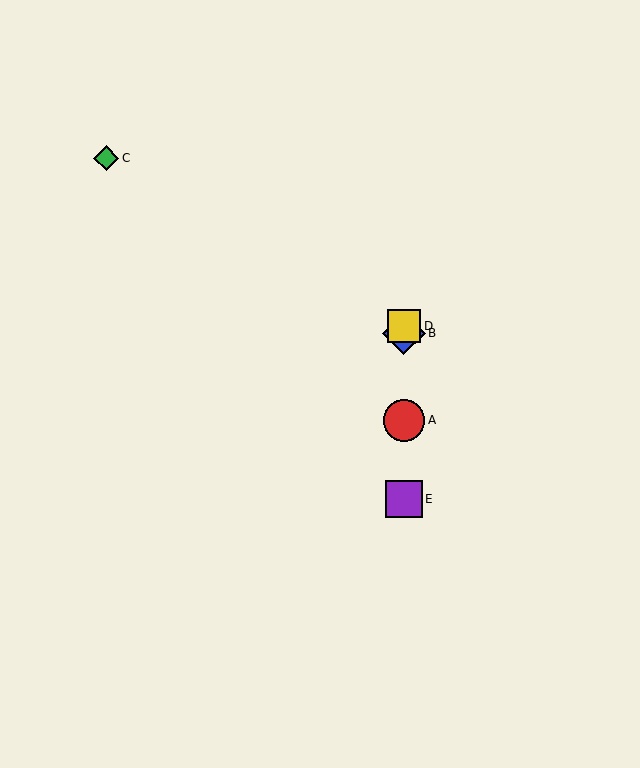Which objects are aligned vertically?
Objects A, B, D, E are aligned vertically.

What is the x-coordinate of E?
Object E is at x≈404.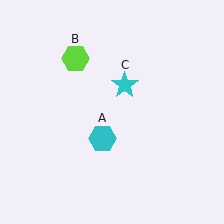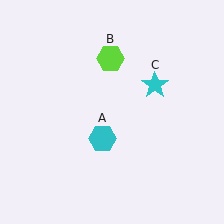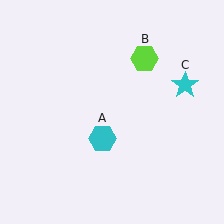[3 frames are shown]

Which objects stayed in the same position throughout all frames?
Cyan hexagon (object A) remained stationary.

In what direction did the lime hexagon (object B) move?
The lime hexagon (object B) moved right.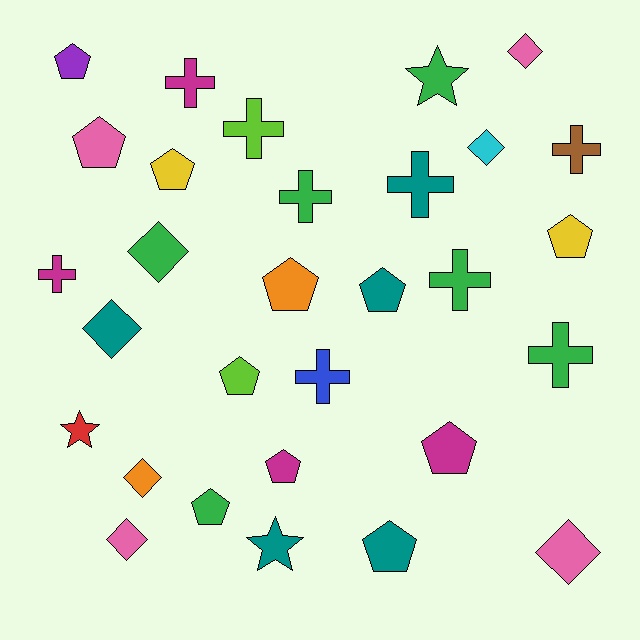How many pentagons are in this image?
There are 11 pentagons.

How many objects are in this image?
There are 30 objects.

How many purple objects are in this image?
There is 1 purple object.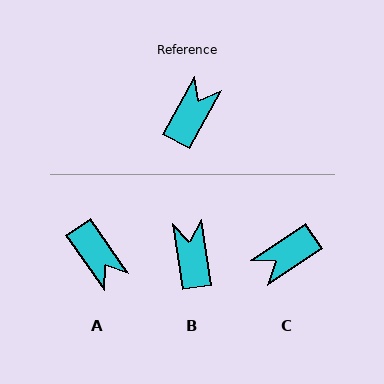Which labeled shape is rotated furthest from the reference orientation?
C, about 153 degrees away.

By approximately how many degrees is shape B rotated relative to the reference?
Approximately 38 degrees counter-clockwise.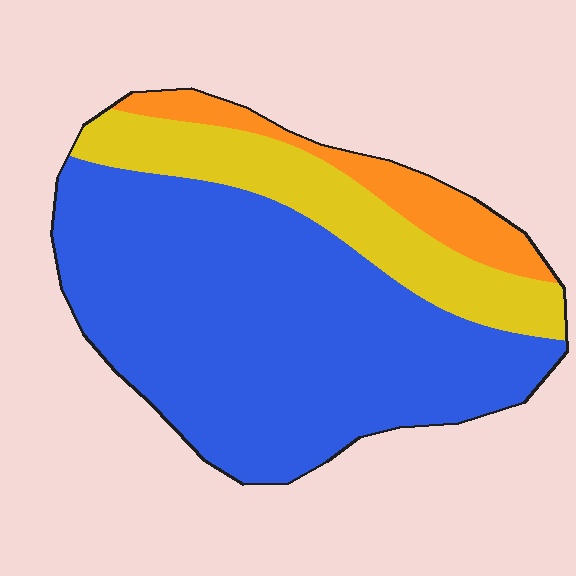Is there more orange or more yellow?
Yellow.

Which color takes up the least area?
Orange, at roughly 10%.